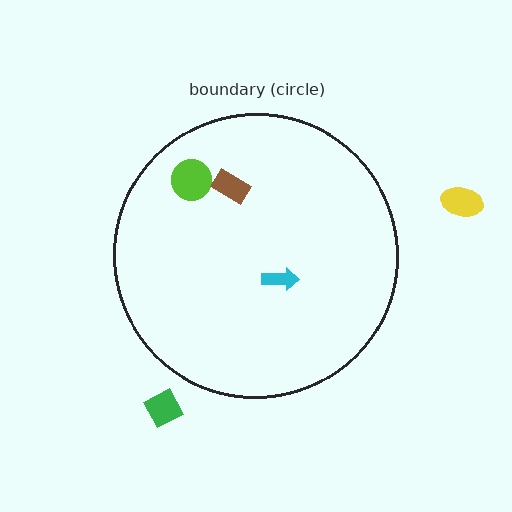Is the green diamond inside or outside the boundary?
Outside.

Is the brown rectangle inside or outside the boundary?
Inside.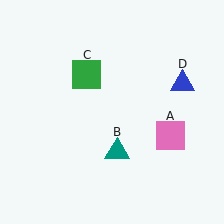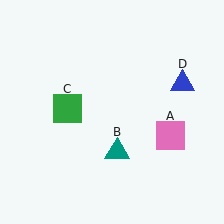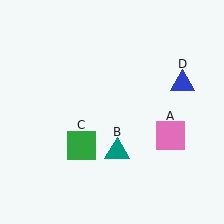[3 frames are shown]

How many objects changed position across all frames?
1 object changed position: green square (object C).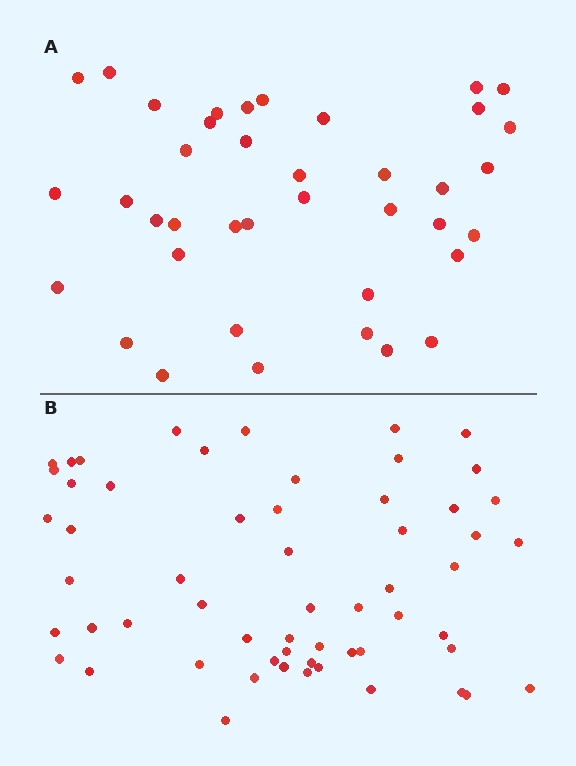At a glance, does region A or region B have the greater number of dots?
Region B (the bottom region) has more dots.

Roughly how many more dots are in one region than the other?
Region B has approximately 20 more dots than region A.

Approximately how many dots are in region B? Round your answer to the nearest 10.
About 60 dots. (The exact count is 58, which rounds to 60.)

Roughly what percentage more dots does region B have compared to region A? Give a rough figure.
About 50% more.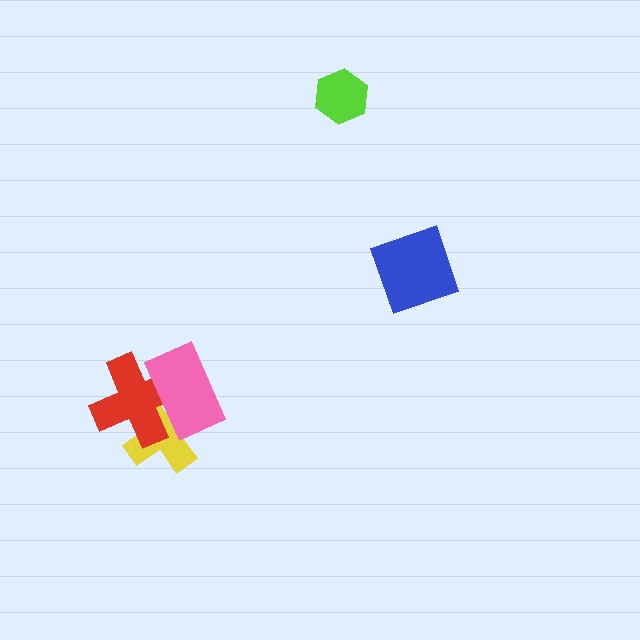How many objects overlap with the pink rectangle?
2 objects overlap with the pink rectangle.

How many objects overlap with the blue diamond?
0 objects overlap with the blue diamond.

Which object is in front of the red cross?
The pink rectangle is in front of the red cross.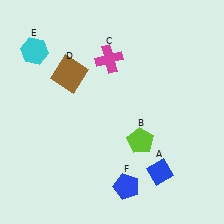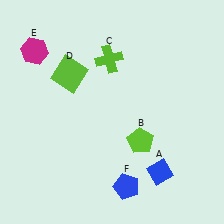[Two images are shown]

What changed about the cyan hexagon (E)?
In Image 1, E is cyan. In Image 2, it changed to magenta.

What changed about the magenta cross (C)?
In Image 1, C is magenta. In Image 2, it changed to lime.